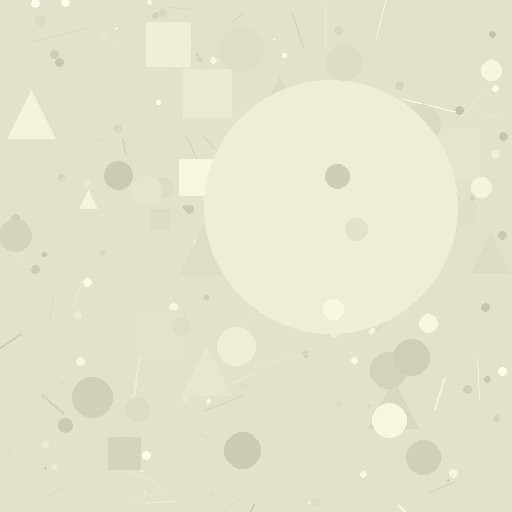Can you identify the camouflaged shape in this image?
The camouflaged shape is a circle.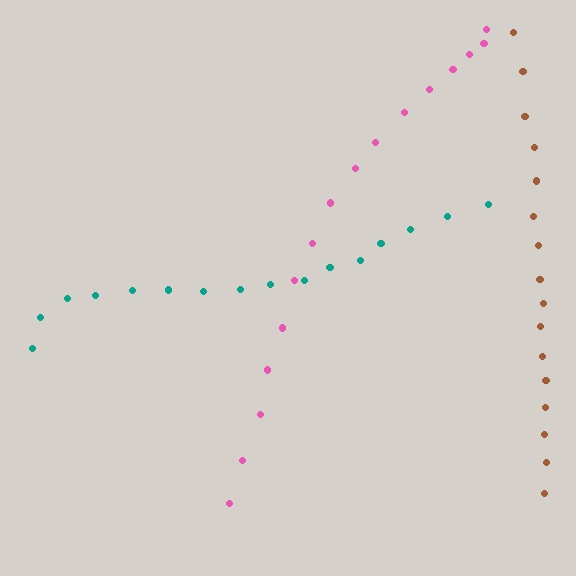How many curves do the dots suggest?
There are 3 distinct paths.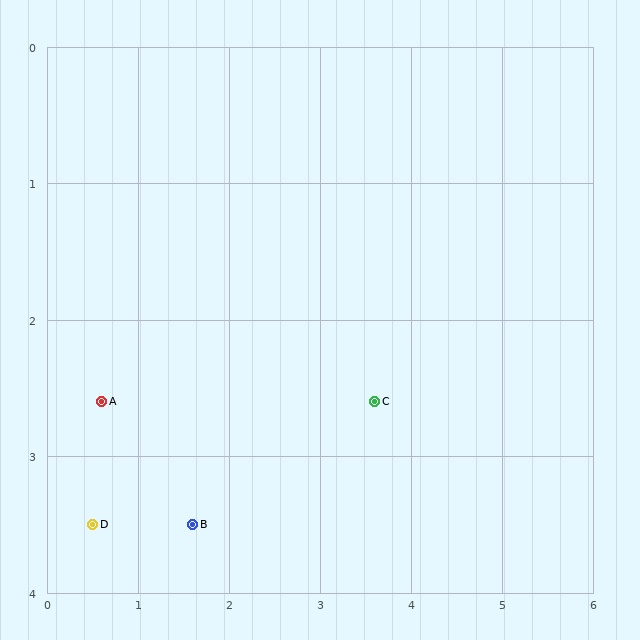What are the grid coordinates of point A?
Point A is at approximately (0.6, 2.6).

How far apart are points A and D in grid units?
Points A and D are about 0.9 grid units apart.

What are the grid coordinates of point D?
Point D is at approximately (0.5, 3.5).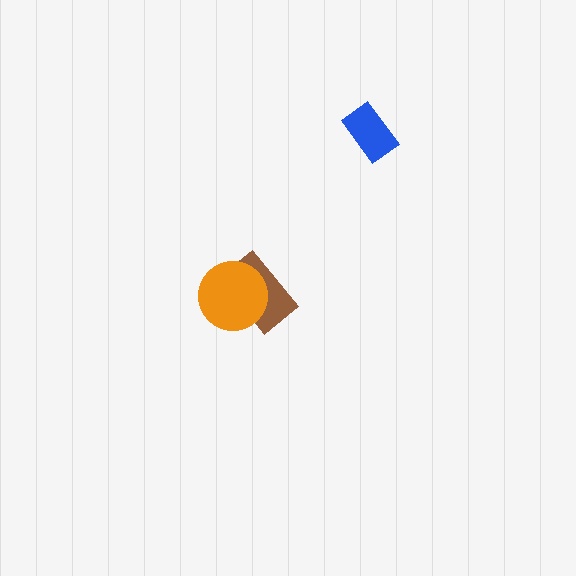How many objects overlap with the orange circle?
1 object overlaps with the orange circle.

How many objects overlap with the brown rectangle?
1 object overlaps with the brown rectangle.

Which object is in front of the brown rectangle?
The orange circle is in front of the brown rectangle.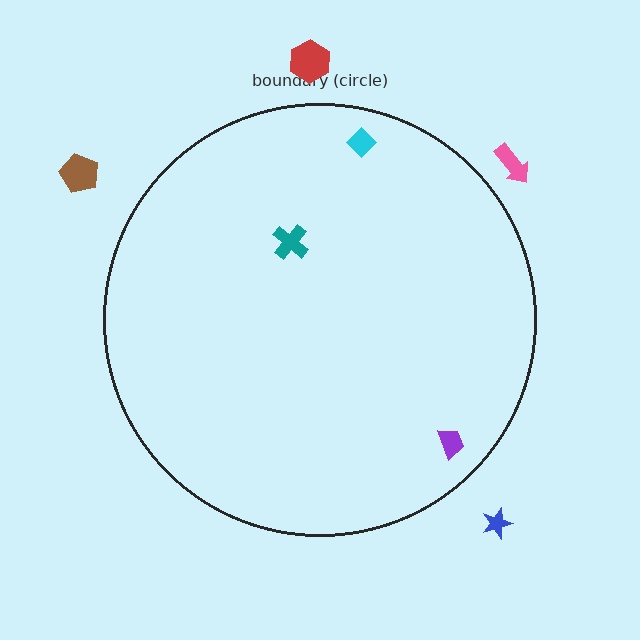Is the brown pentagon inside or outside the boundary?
Outside.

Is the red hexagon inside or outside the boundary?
Outside.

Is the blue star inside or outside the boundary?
Outside.